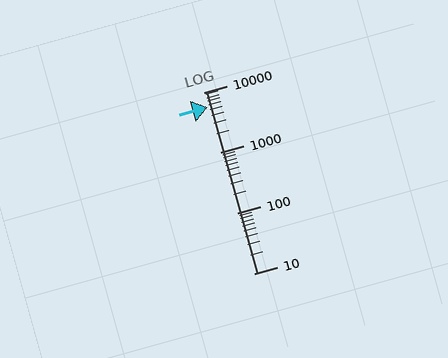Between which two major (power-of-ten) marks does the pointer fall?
The pointer is between 1000 and 10000.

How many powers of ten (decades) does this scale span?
The scale spans 3 decades, from 10 to 10000.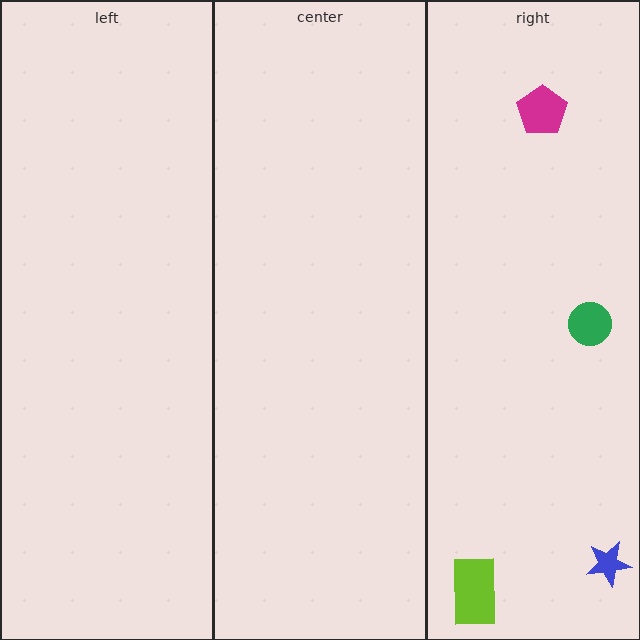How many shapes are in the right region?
4.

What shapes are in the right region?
The lime rectangle, the blue star, the green circle, the magenta pentagon.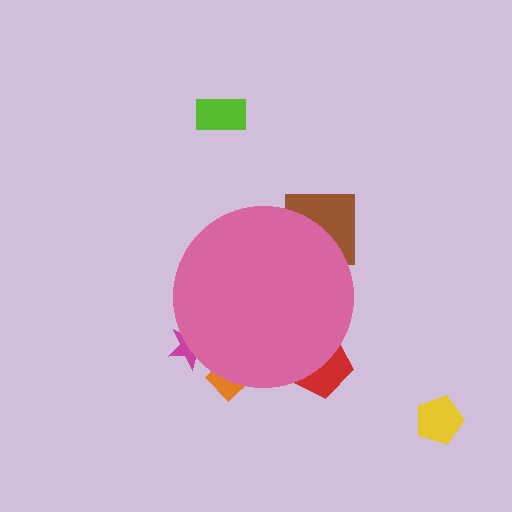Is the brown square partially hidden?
Yes, the brown square is partially hidden behind the pink circle.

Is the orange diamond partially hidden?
Yes, the orange diamond is partially hidden behind the pink circle.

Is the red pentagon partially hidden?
Yes, the red pentagon is partially hidden behind the pink circle.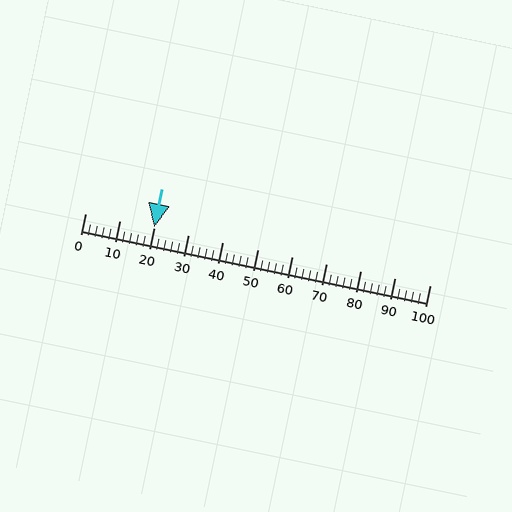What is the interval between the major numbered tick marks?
The major tick marks are spaced 10 units apart.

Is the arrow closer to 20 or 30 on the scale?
The arrow is closer to 20.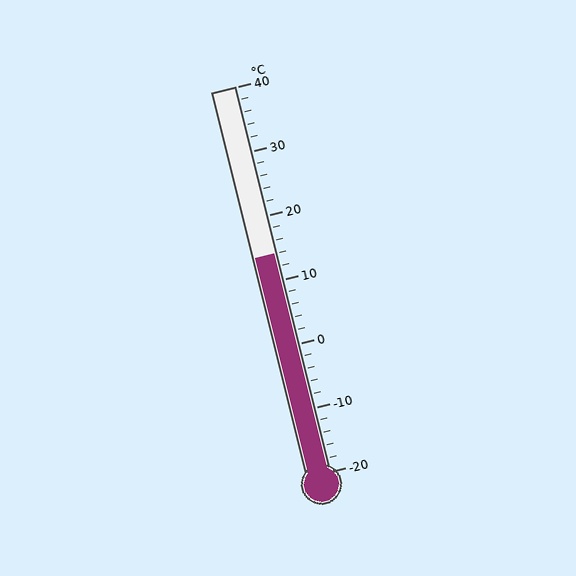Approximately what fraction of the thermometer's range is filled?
The thermometer is filled to approximately 55% of its range.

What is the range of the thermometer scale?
The thermometer scale ranges from -20°C to 40°C.